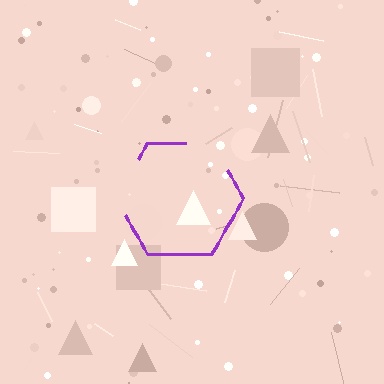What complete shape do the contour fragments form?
The contour fragments form a hexagon.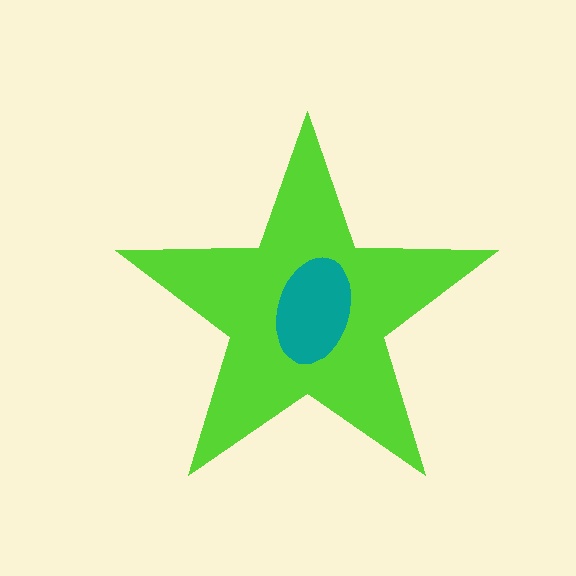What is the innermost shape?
The teal ellipse.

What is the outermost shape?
The lime star.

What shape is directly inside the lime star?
The teal ellipse.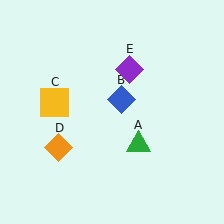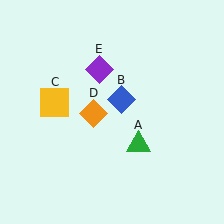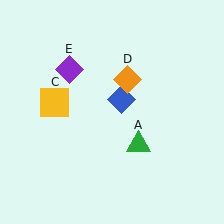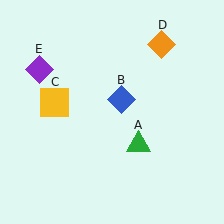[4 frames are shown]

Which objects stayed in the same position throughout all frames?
Green triangle (object A) and blue diamond (object B) and yellow square (object C) remained stationary.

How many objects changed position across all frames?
2 objects changed position: orange diamond (object D), purple diamond (object E).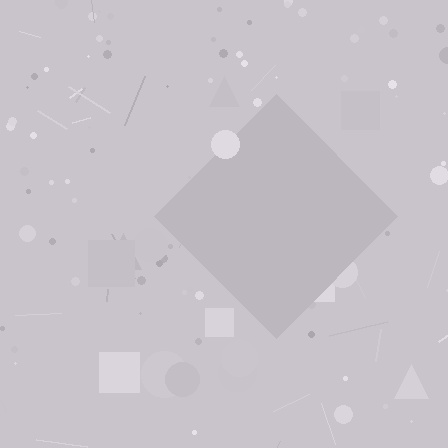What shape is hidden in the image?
A diamond is hidden in the image.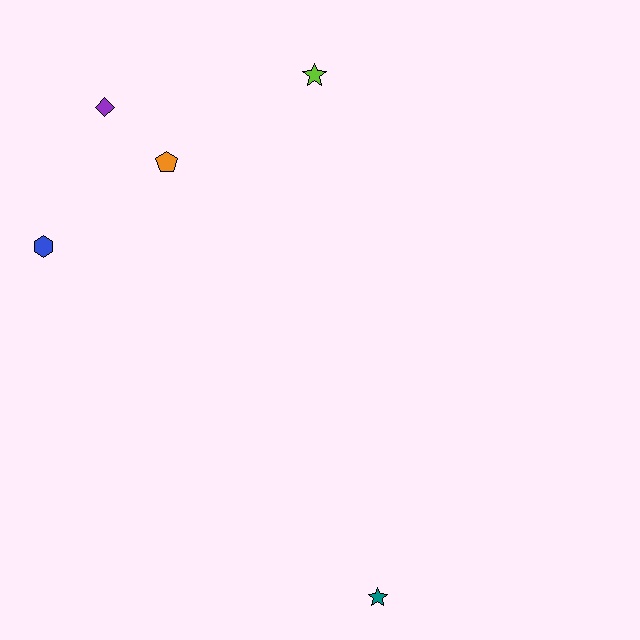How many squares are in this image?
There are no squares.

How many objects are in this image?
There are 5 objects.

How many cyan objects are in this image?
There are no cyan objects.